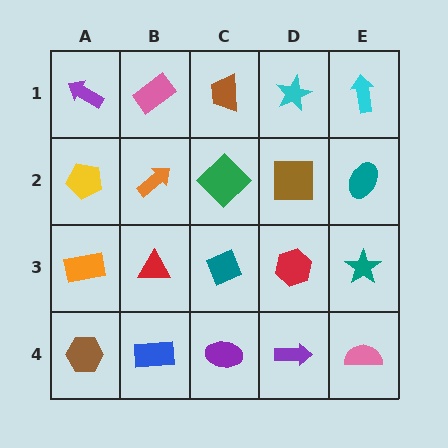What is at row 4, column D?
A purple arrow.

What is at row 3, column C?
A teal diamond.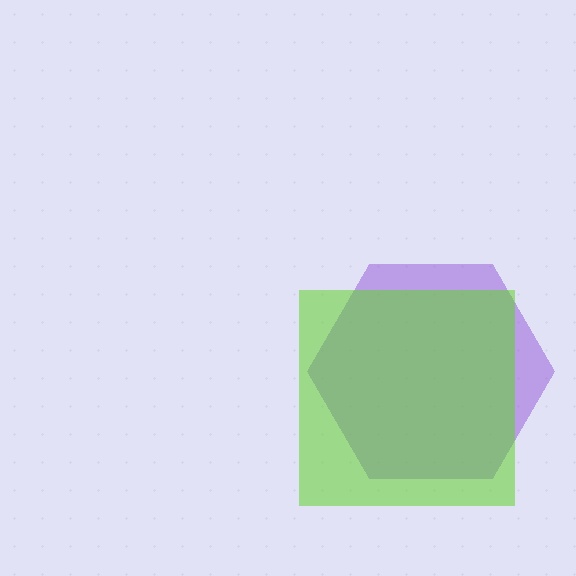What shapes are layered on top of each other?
The layered shapes are: a purple hexagon, a lime square.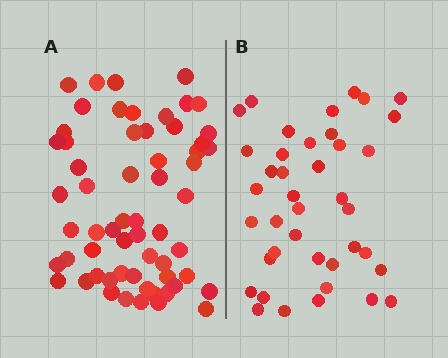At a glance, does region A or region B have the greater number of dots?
Region A (the left region) has more dots.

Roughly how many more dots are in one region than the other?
Region A has approximately 20 more dots than region B.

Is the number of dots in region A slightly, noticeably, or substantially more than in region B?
Region A has substantially more. The ratio is roughly 1.5 to 1.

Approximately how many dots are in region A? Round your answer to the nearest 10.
About 60 dots.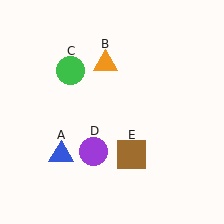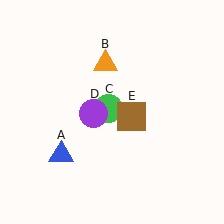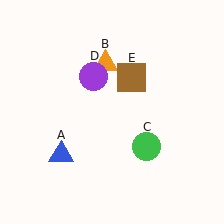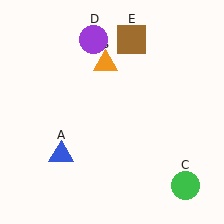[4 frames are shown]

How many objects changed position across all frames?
3 objects changed position: green circle (object C), purple circle (object D), brown square (object E).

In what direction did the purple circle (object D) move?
The purple circle (object D) moved up.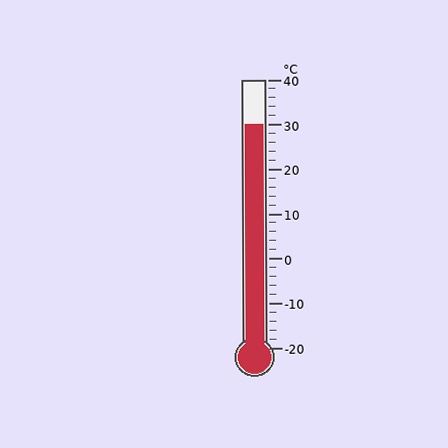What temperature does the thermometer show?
The thermometer shows approximately 30°C.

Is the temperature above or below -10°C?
The temperature is above -10°C.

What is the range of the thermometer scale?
The thermometer scale ranges from -20°C to 40°C.